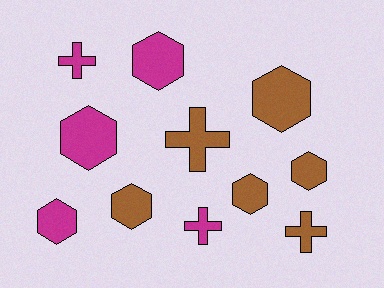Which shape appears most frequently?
Hexagon, with 7 objects.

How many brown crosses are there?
There are 2 brown crosses.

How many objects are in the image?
There are 11 objects.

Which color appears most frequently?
Brown, with 6 objects.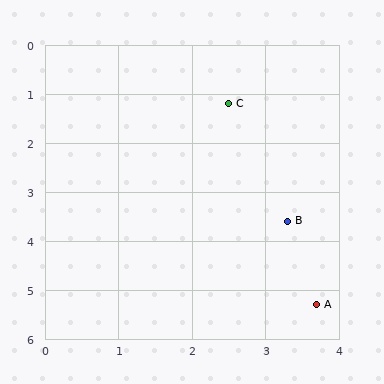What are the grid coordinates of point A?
Point A is at approximately (3.7, 5.3).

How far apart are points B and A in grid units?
Points B and A are about 1.7 grid units apart.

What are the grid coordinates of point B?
Point B is at approximately (3.3, 3.6).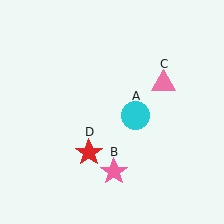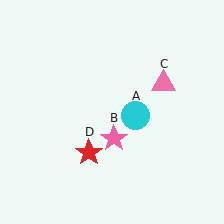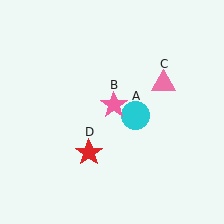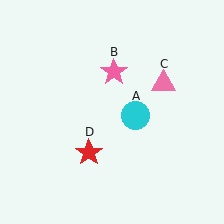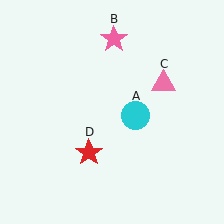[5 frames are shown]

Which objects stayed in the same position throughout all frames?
Cyan circle (object A) and pink triangle (object C) and red star (object D) remained stationary.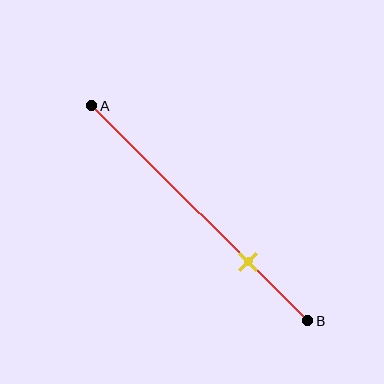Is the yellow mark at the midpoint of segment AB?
No, the mark is at about 75% from A, not at the 50% midpoint.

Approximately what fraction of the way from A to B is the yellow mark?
The yellow mark is approximately 75% of the way from A to B.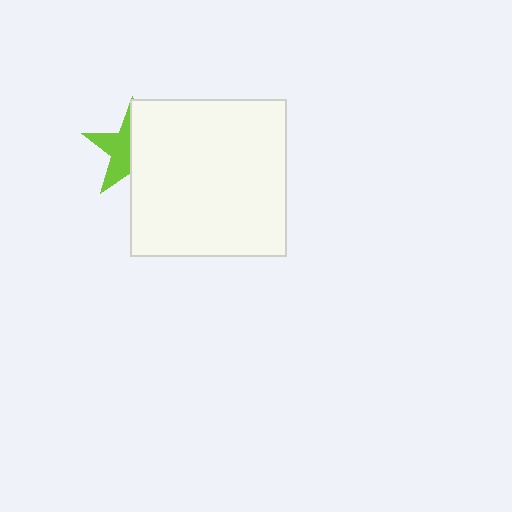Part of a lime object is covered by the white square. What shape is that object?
It is a star.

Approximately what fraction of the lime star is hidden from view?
Roughly 55% of the lime star is hidden behind the white square.